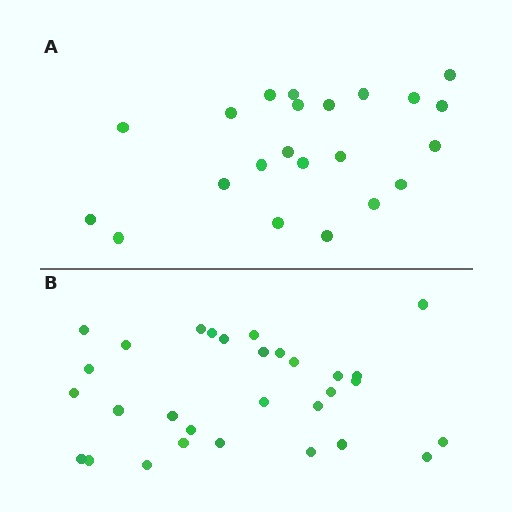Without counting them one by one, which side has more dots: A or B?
Region B (the bottom region) has more dots.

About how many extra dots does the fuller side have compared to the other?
Region B has roughly 8 or so more dots than region A.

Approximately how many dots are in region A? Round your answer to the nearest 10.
About 20 dots. (The exact count is 22, which rounds to 20.)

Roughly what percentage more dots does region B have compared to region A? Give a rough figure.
About 35% more.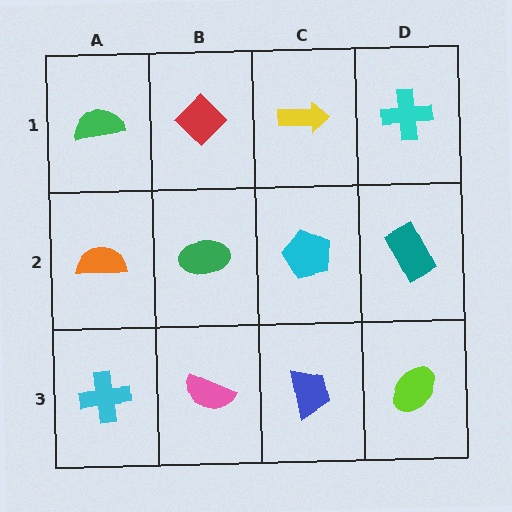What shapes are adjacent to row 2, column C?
A yellow arrow (row 1, column C), a blue trapezoid (row 3, column C), a green ellipse (row 2, column B), a teal rectangle (row 2, column D).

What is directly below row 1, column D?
A teal rectangle.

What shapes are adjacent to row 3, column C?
A cyan pentagon (row 2, column C), a pink semicircle (row 3, column B), a lime ellipse (row 3, column D).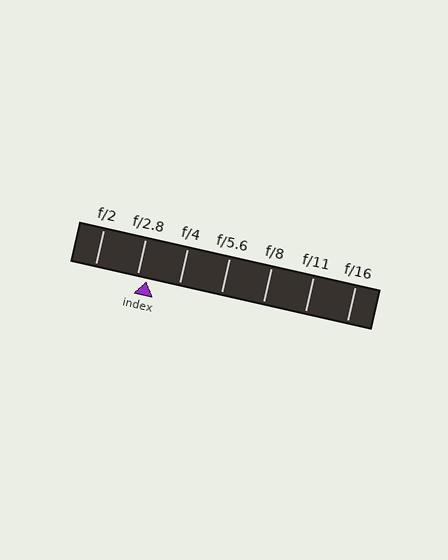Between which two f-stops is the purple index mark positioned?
The index mark is between f/2.8 and f/4.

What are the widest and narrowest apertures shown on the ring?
The widest aperture shown is f/2 and the narrowest is f/16.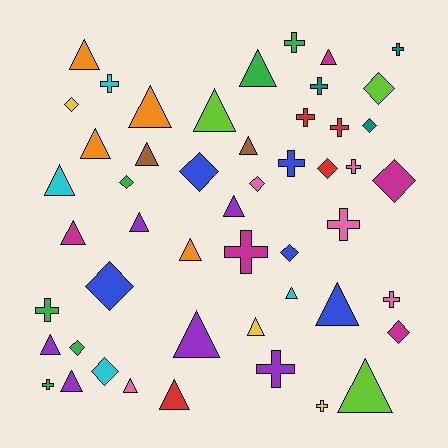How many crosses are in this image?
There are 15 crosses.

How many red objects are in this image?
There are 4 red objects.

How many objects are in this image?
There are 50 objects.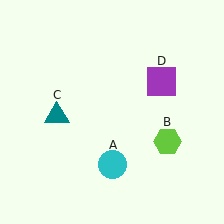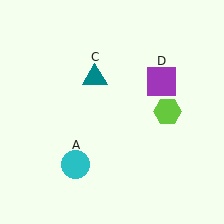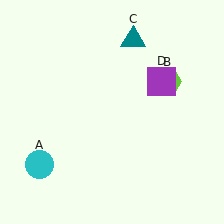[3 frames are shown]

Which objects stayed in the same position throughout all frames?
Purple square (object D) remained stationary.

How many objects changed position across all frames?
3 objects changed position: cyan circle (object A), lime hexagon (object B), teal triangle (object C).